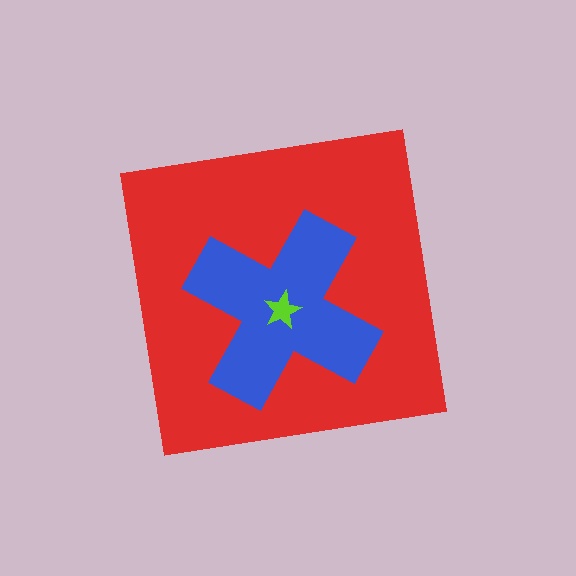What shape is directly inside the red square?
The blue cross.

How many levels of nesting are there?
3.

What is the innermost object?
The lime star.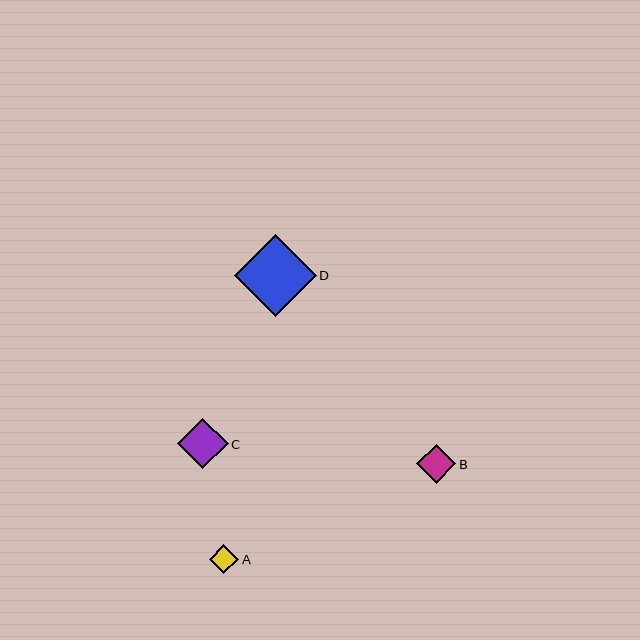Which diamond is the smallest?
Diamond A is the smallest with a size of approximately 29 pixels.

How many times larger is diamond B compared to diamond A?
Diamond B is approximately 1.3 times the size of diamond A.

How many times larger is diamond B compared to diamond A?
Diamond B is approximately 1.3 times the size of diamond A.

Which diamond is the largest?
Diamond D is the largest with a size of approximately 82 pixels.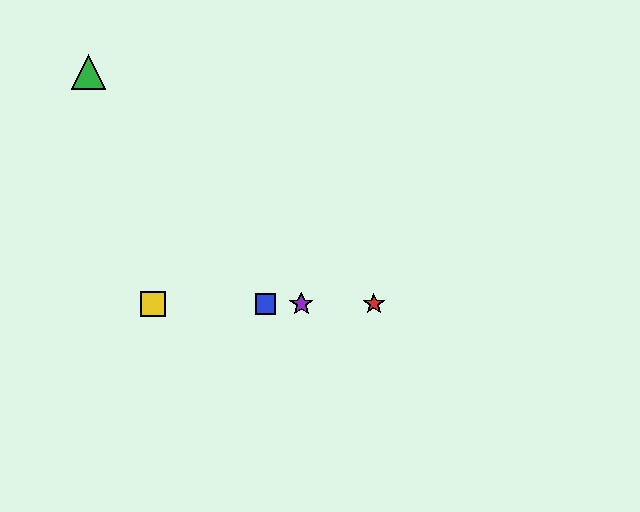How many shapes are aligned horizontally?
4 shapes (the red star, the blue square, the yellow square, the purple star) are aligned horizontally.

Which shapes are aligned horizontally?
The red star, the blue square, the yellow square, the purple star are aligned horizontally.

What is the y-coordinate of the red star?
The red star is at y≈304.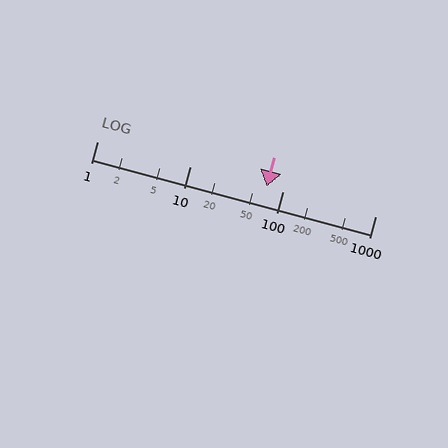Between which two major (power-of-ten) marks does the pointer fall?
The pointer is between 10 and 100.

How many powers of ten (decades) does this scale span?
The scale spans 3 decades, from 1 to 1000.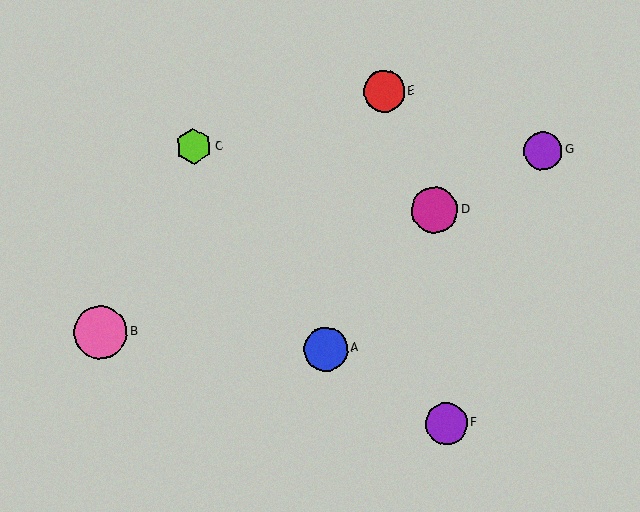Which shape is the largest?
The pink circle (labeled B) is the largest.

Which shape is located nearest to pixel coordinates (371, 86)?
The red circle (labeled E) at (384, 91) is nearest to that location.